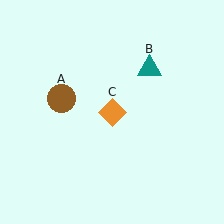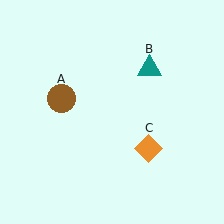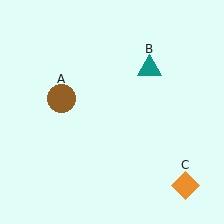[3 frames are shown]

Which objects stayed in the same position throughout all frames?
Brown circle (object A) and teal triangle (object B) remained stationary.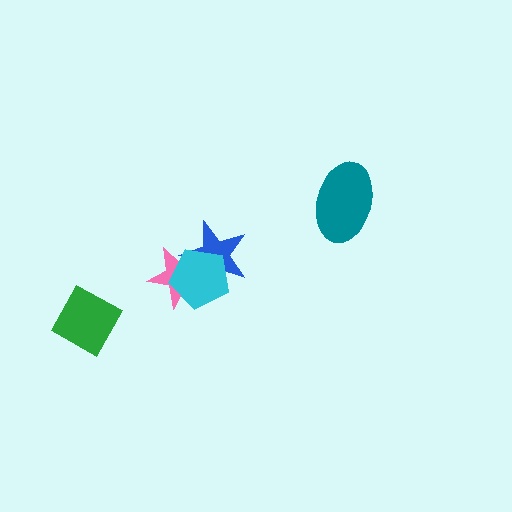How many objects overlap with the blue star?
2 objects overlap with the blue star.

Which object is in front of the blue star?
The cyan pentagon is in front of the blue star.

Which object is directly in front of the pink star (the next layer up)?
The blue star is directly in front of the pink star.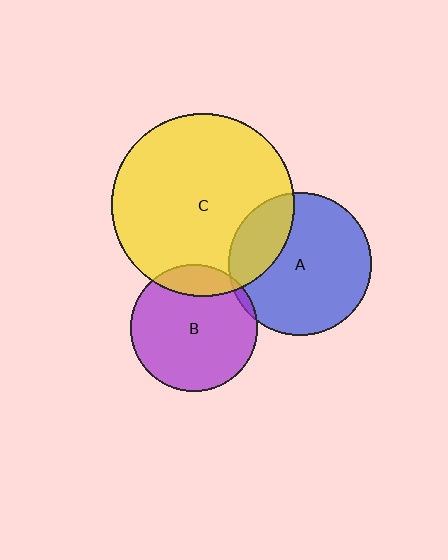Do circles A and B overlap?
Yes.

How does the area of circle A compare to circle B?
Approximately 1.3 times.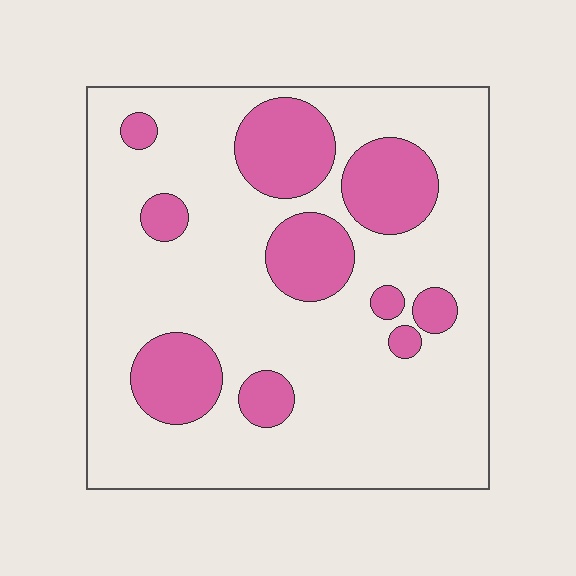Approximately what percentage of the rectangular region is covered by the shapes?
Approximately 25%.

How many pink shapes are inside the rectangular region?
10.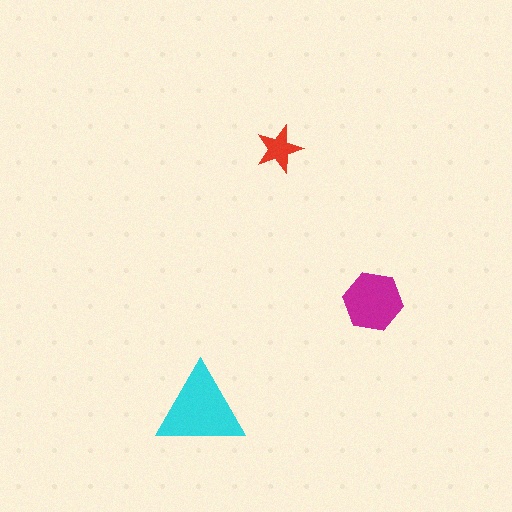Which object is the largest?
The cyan triangle.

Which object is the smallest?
The red star.